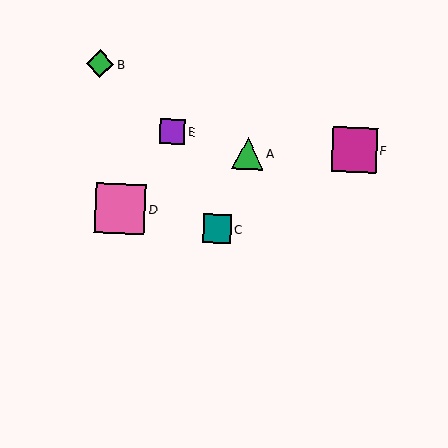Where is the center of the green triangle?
The center of the green triangle is at (247, 153).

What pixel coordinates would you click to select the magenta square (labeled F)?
Click at (354, 150) to select the magenta square F.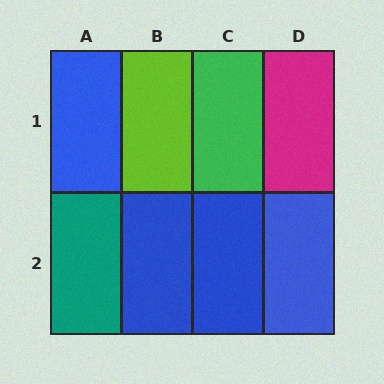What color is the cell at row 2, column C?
Blue.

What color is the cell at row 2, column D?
Blue.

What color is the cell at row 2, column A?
Teal.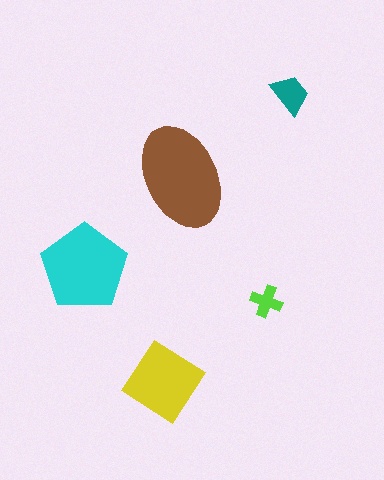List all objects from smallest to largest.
The lime cross, the teal trapezoid, the yellow diamond, the cyan pentagon, the brown ellipse.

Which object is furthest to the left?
The cyan pentagon is leftmost.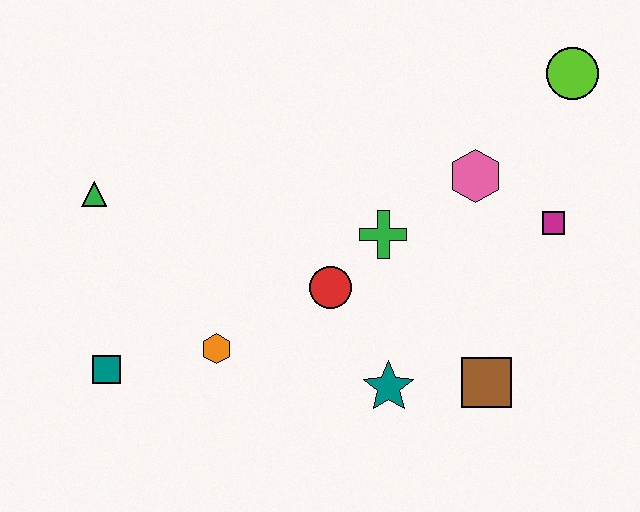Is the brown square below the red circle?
Yes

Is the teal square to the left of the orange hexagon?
Yes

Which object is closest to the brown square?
The teal star is closest to the brown square.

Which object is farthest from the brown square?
The green triangle is farthest from the brown square.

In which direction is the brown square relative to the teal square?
The brown square is to the right of the teal square.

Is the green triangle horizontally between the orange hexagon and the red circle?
No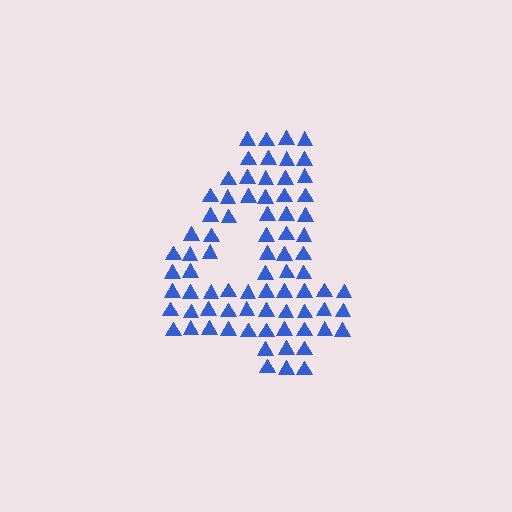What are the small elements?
The small elements are triangles.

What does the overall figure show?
The overall figure shows the digit 4.